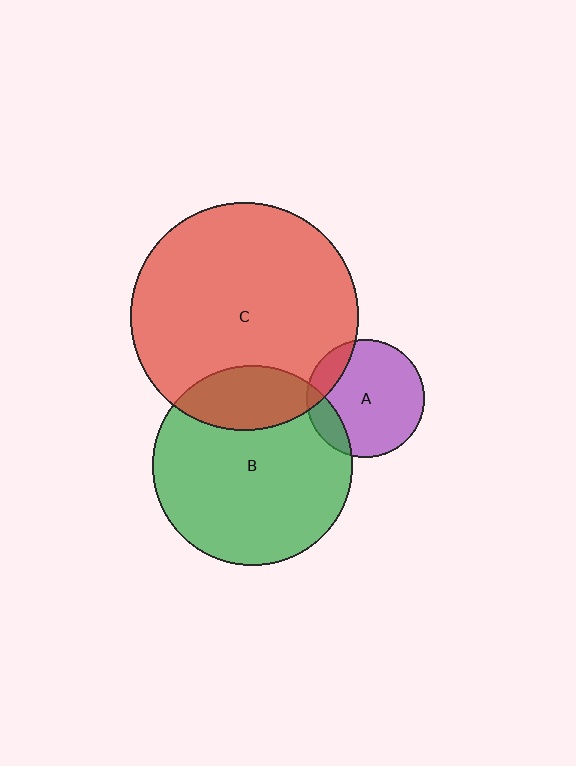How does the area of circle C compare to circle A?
Approximately 3.7 times.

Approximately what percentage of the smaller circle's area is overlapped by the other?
Approximately 15%.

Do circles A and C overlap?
Yes.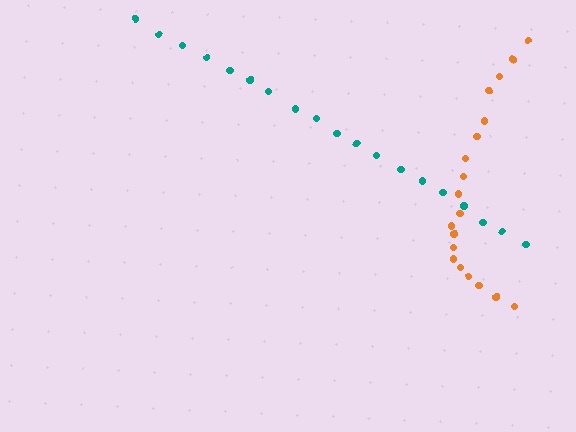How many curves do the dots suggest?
There are 2 distinct paths.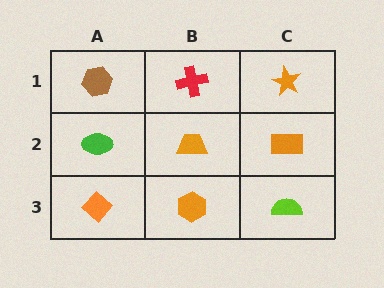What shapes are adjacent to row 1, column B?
An orange trapezoid (row 2, column B), a brown hexagon (row 1, column A), an orange star (row 1, column C).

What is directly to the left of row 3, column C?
An orange hexagon.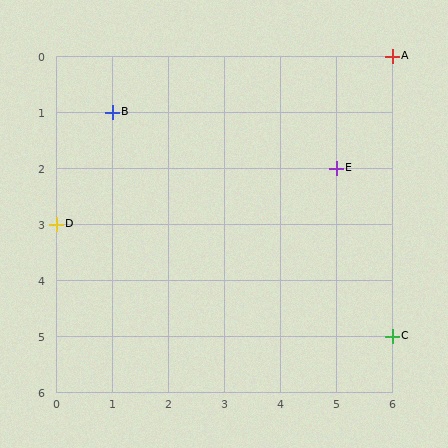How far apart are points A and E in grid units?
Points A and E are 1 column and 2 rows apart (about 2.2 grid units diagonally).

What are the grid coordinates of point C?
Point C is at grid coordinates (6, 5).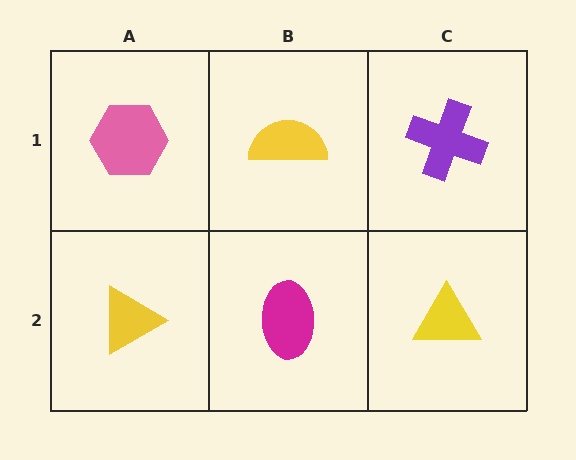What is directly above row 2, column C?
A purple cross.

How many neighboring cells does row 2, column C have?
2.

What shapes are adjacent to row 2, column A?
A pink hexagon (row 1, column A), a magenta ellipse (row 2, column B).